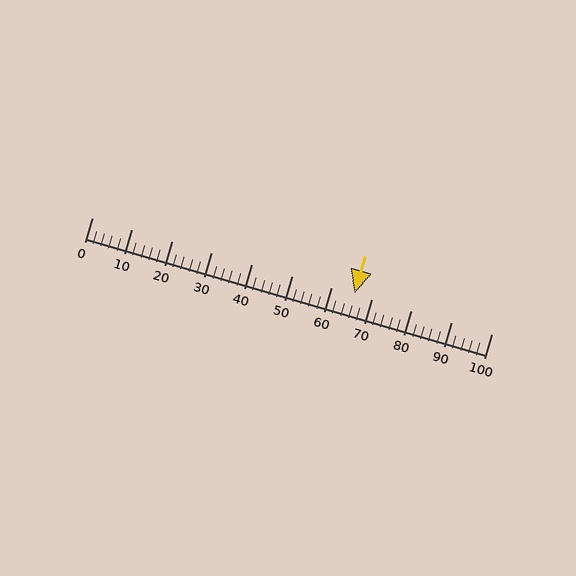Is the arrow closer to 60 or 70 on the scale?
The arrow is closer to 70.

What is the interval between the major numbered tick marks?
The major tick marks are spaced 10 units apart.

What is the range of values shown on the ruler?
The ruler shows values from 0 to 100.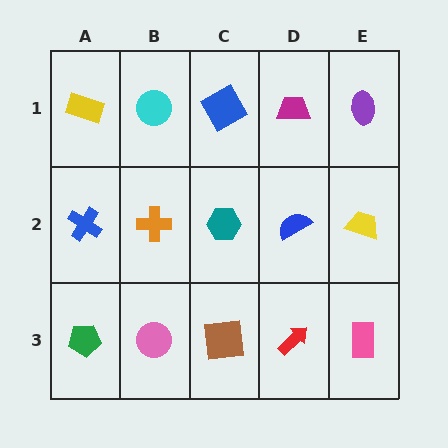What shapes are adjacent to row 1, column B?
An orange cross (row 2, column B), a yellow rectangle (row 1, column A), a blue diamond (row 1, column C).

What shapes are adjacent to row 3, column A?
A blue cross (row 2, column A), a pink circle (row 3, column B).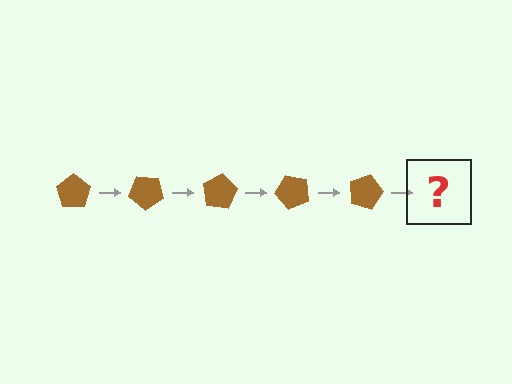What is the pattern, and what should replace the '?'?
The pattern is that the pentagon rotates 40 degrees each step. The '?' should be a brown pentagon rotated 200 degrees.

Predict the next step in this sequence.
The next step is a brown pentagon rotated 200 degrees.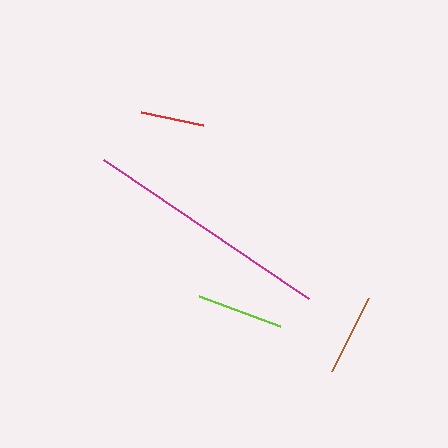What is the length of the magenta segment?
The magenta segment is approximately 247 pixels long.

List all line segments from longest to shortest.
From longest to shortest: magenta, lime, brown, red.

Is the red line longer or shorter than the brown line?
The brown line is longer than the red line.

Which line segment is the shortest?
The red line is the shortest at approximately 63 pixels.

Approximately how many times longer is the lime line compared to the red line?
The lime line is approximately 1.4 times the length of the red line.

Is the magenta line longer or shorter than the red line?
The magenta line is longer than the red line.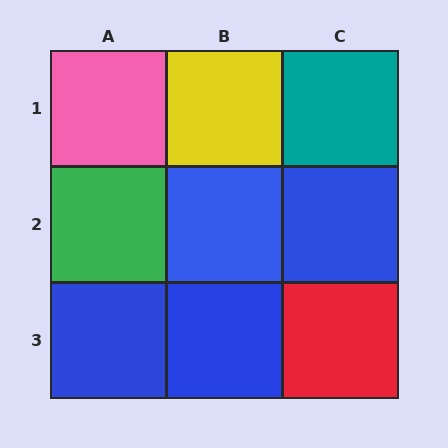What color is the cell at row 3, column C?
Red.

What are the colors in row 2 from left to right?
Green, blue, blue.